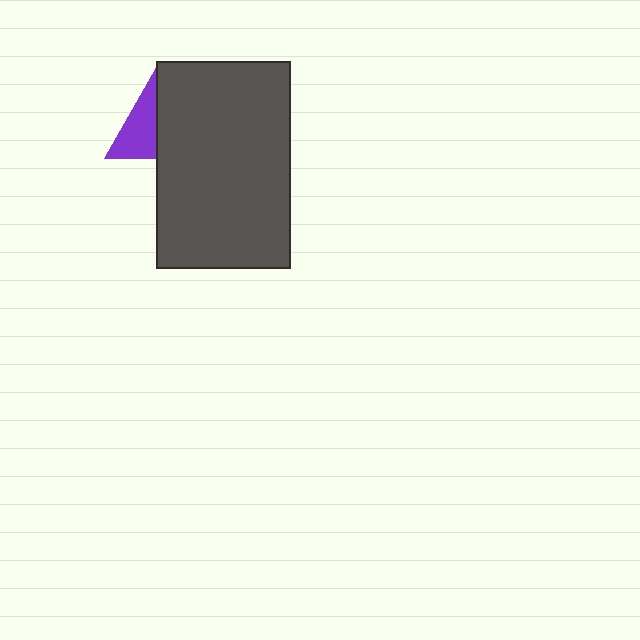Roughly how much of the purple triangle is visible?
About half of it is visible (roughly 48%).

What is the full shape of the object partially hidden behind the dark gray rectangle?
The partially hidden object is a purple triangle.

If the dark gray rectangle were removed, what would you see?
You would see the complete purple triangle.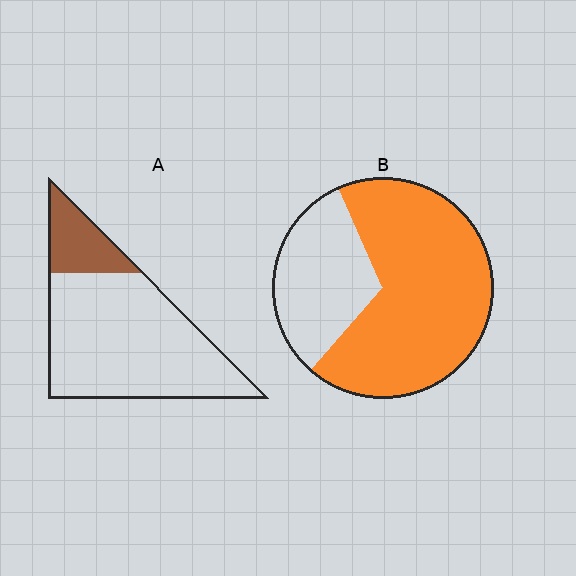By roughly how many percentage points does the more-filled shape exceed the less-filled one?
By roughly 50 percentage points (B over A).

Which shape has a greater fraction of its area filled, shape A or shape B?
Shape B.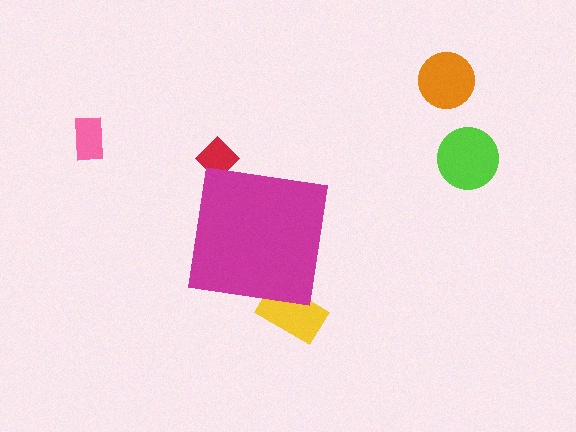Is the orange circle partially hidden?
No, the orange circle is fully visible.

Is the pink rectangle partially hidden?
No, the pink rectangle is fully visible.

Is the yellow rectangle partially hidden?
Yes, the yellow rectangle is partially hidden behind the magenta square.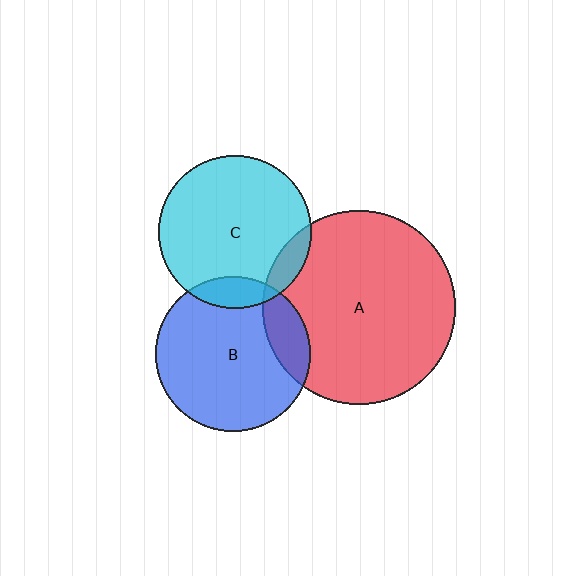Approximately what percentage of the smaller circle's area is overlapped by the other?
Approximately 15%.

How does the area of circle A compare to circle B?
Approximately 1.6 times.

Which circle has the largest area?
Circle A (red).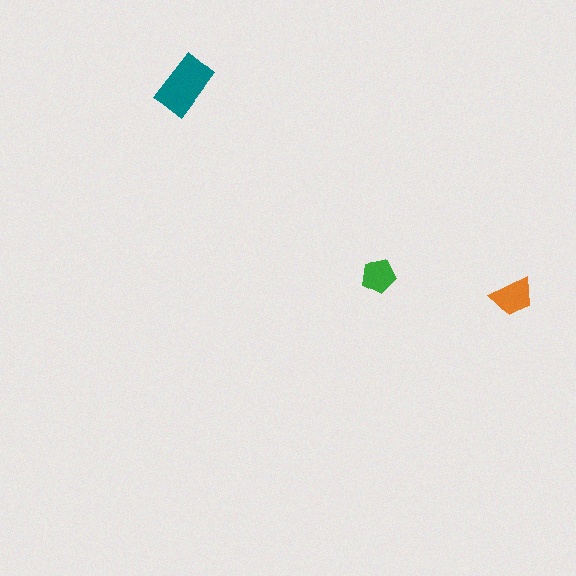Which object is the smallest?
The green pentagon.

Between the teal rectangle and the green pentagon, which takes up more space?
The teal rectangle.